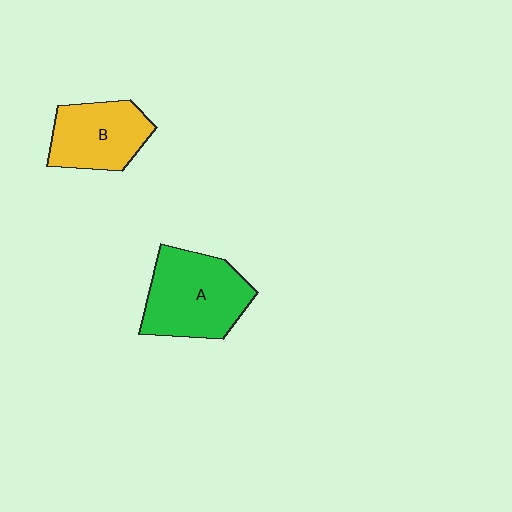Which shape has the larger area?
Shape A (green).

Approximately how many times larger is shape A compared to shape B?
Approximately 1.3 times.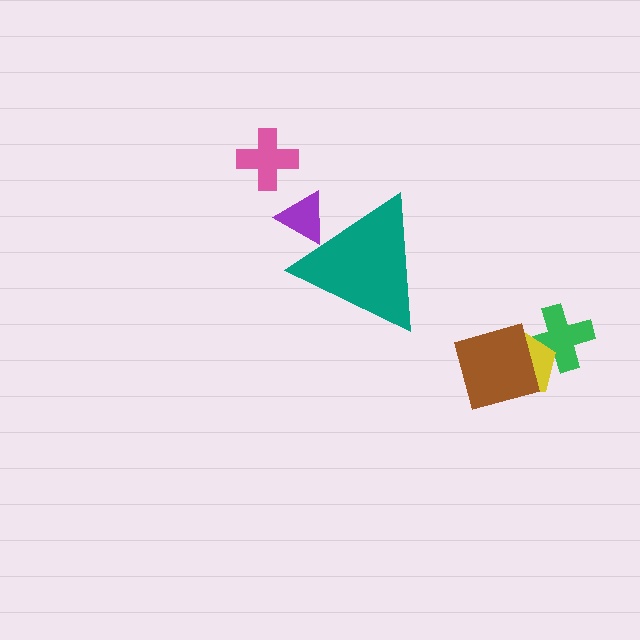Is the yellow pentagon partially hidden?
No, the yellow pentagon is fully visible.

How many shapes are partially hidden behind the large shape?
1 shape is partially hidden.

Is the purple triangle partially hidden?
Yes, the purple triangle is partially hidden behind the teal triangle.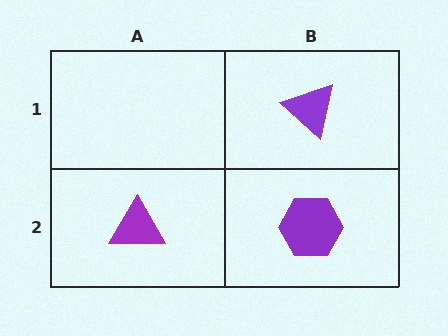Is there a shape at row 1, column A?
No, that cell is empty.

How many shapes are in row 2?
2 shapes.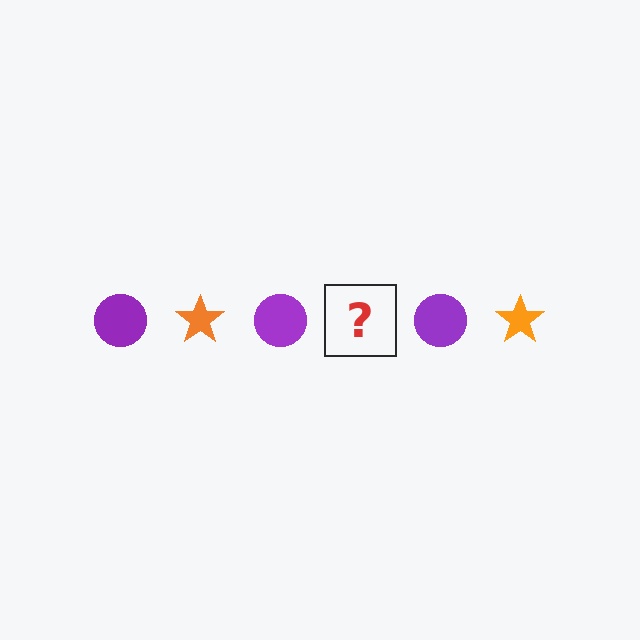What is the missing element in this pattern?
The missing element is an orange star.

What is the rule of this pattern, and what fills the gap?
The rule is that the pattern alternates between purple circle and orange star. The gap should be filled with an orange star.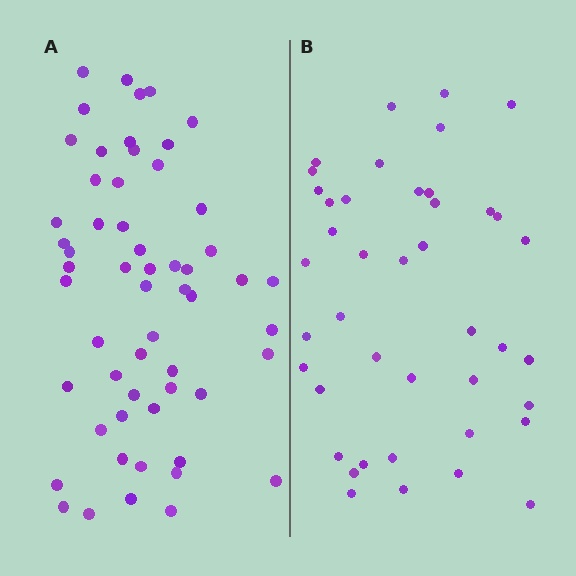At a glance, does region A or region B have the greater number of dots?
Region A (the left region) has more dots.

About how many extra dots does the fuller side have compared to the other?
Region A has approximately 15 more dots than region B.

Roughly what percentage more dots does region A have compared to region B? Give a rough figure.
About 35% more.